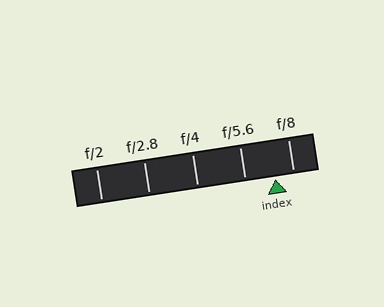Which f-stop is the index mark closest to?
The index mark is closest to f/8.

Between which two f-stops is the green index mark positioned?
The index mark is between f/5.6 and f/8.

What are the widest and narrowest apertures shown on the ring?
The widest aperture shown is f/2 and the narrowest is f/8.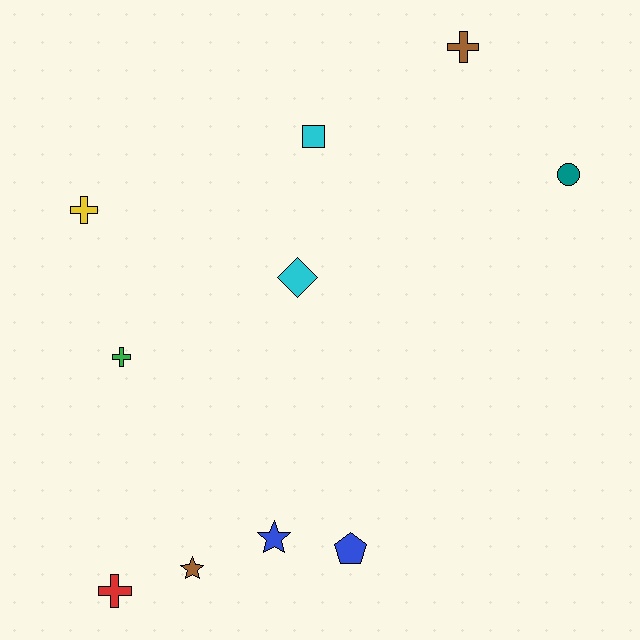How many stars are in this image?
There are 2 stars.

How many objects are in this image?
There are 10 objects.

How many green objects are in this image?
There is 1 green object.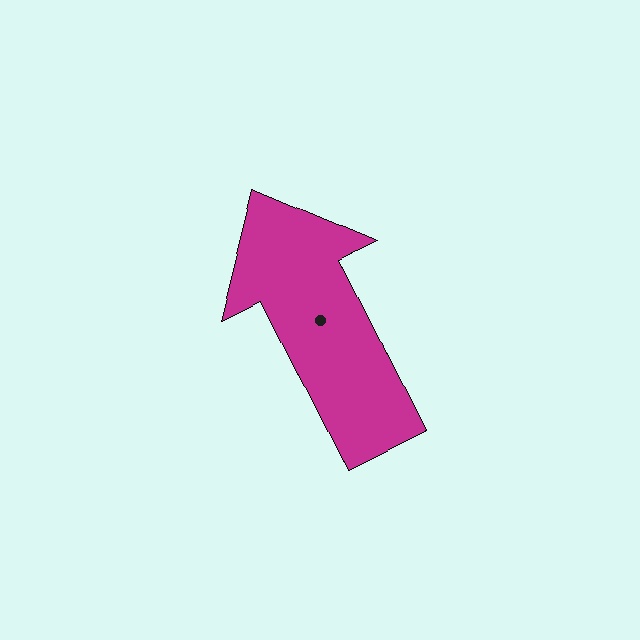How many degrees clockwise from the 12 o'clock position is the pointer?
Approximately 334 degrees.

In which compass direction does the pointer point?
Northwest.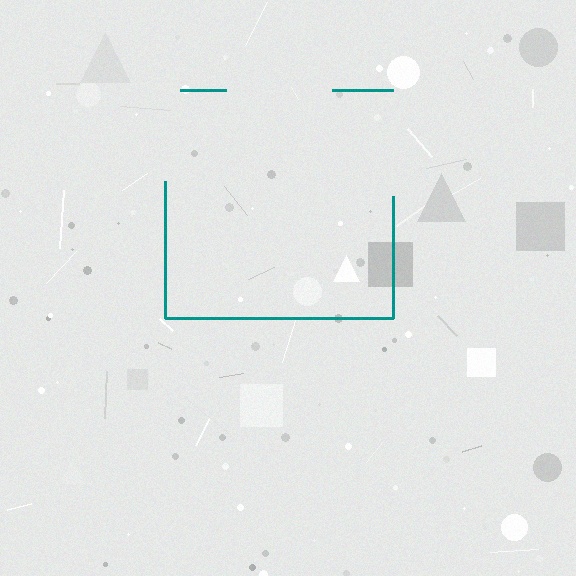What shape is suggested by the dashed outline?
The dashed outline suggests a square.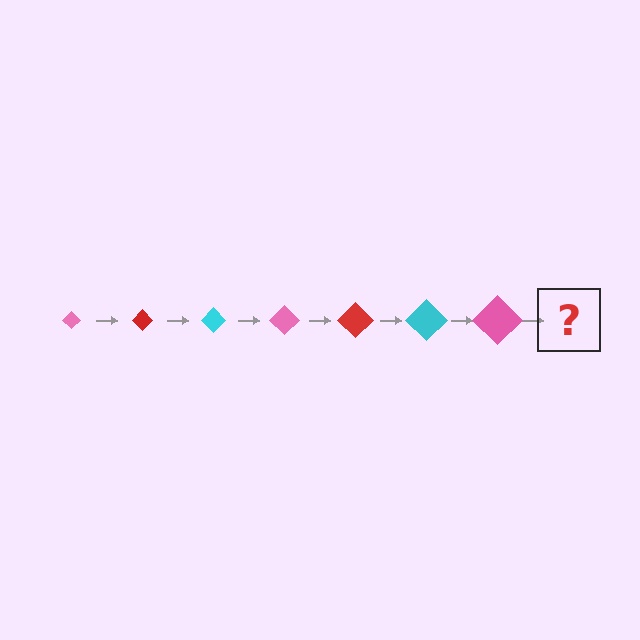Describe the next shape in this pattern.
It should be a red diamond, larger than the previous one.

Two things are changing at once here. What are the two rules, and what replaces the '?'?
The two rules are that the diamond grows larger each step and the color cycles through pink, red, and cyan. The '?' should be a red diamond, larger than the previous one.